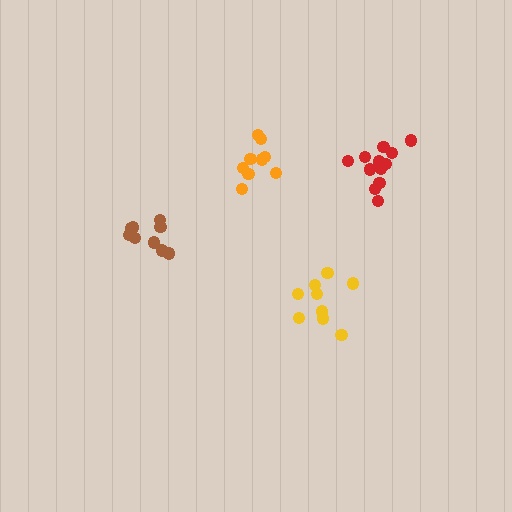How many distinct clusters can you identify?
There are 4 distinct clusters.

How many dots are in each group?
Group 1: 9 dots, Group 2: 9 dots, Group 3: 13 dots, Group 4: 9 dots (40 total).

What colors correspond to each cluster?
The clusters are colored: yellow, brown, red, orange.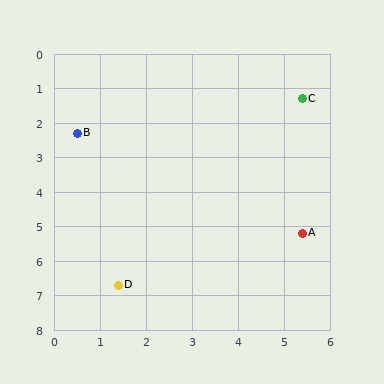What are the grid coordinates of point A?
Point A is at approximately (5.4, 5.2).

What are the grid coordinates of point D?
Point D is at approximately (1.4, 6.7).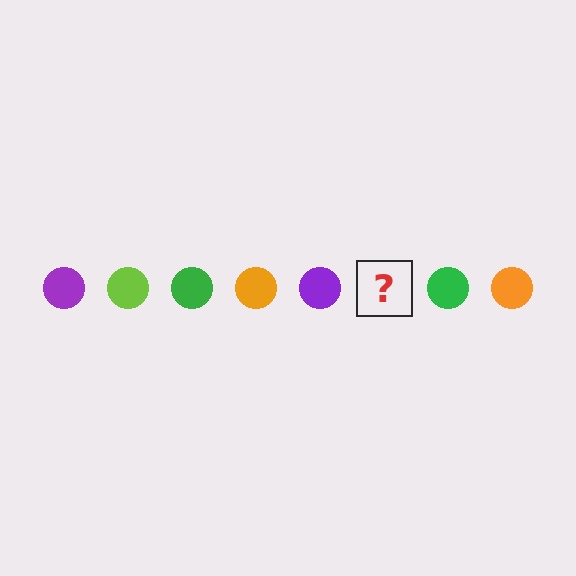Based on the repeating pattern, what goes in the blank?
The blank should be a lime circle.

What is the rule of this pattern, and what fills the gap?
The rule is that the pattern cycles through purple, lime, green, orange circles. The gap should be filled with a lime circle.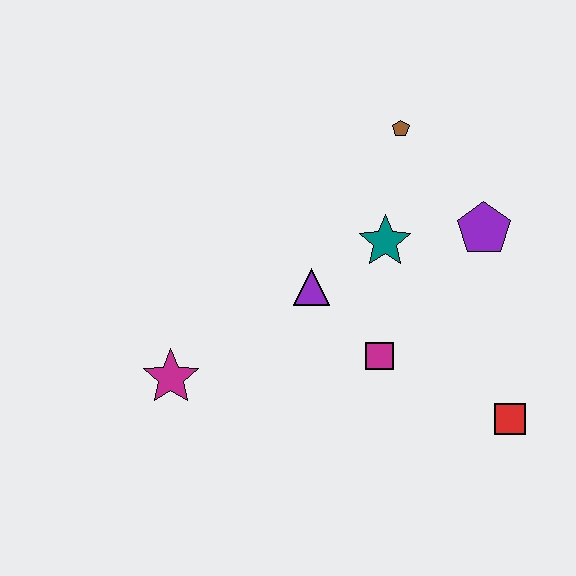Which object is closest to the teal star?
The purple triangle is closest to the teal star.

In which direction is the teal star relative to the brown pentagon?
The teal star is below the brown pentagon.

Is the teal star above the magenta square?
Yes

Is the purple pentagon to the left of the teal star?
No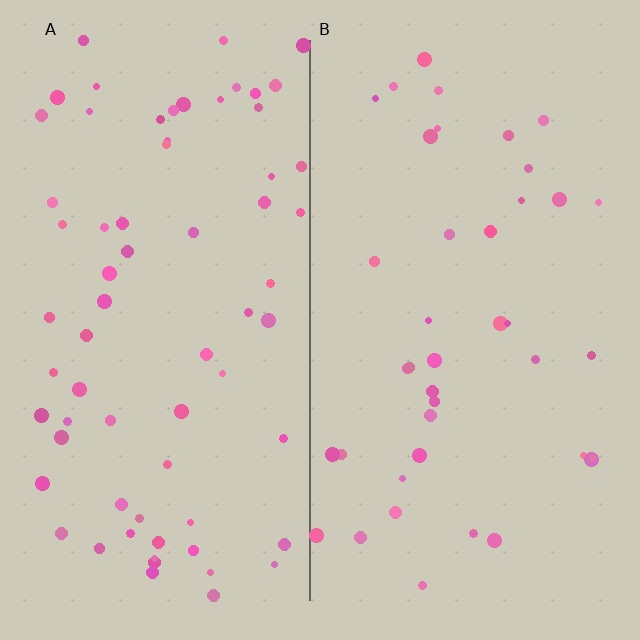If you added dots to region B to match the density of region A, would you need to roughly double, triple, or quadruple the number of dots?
Approximately double.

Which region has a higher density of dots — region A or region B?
A (the left).